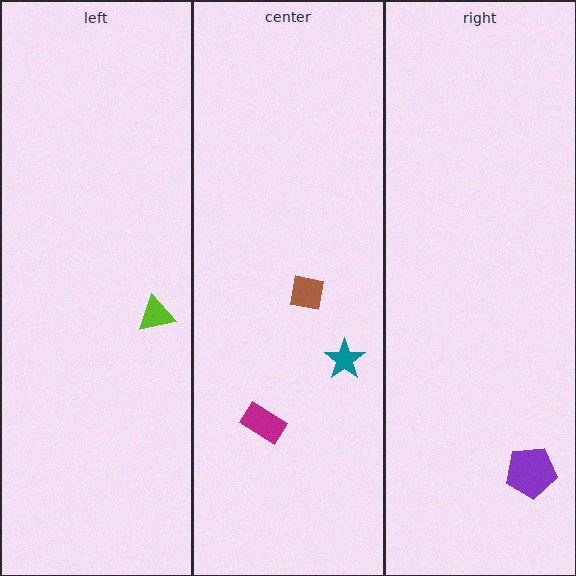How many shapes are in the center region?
3.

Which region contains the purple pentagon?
The right region.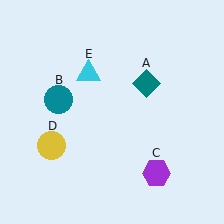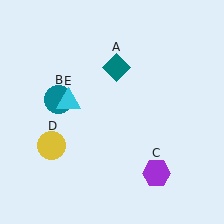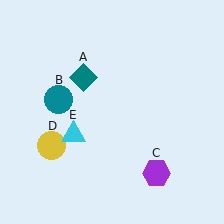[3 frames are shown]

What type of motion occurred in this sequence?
The teal diamond (object A), cyan triangle (object E) rotated counterclockwise around the center of the scene.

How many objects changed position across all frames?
2 objects changed position: teal diamond (object A), cyan triangle (object E).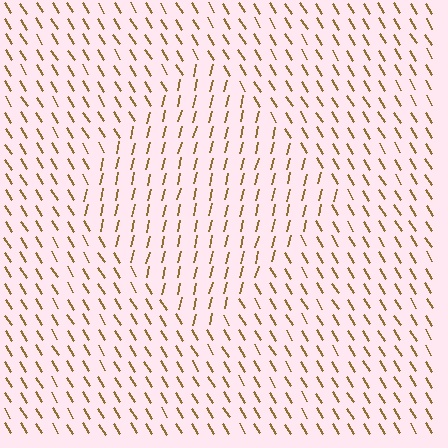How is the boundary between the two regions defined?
The boundary is defined purely by a change in line orientation (approximately 45 degrees difference). All lines are the same color and thickness.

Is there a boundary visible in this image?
Yes, there is a texture boundary formed by a change in line orientation.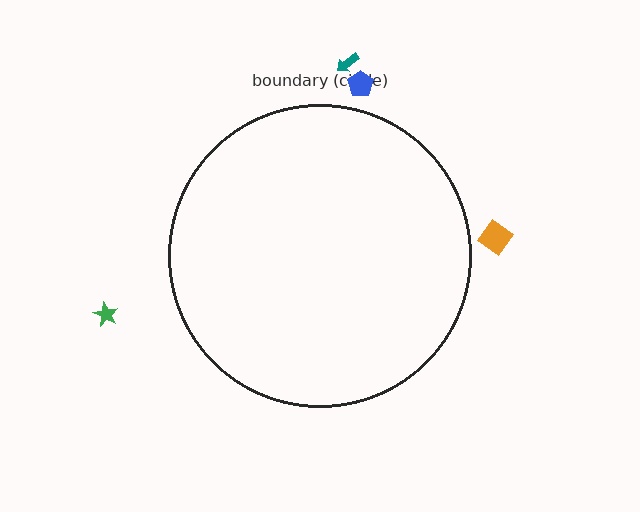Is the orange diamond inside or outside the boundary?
Outside.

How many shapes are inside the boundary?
0 inside, 4 outside.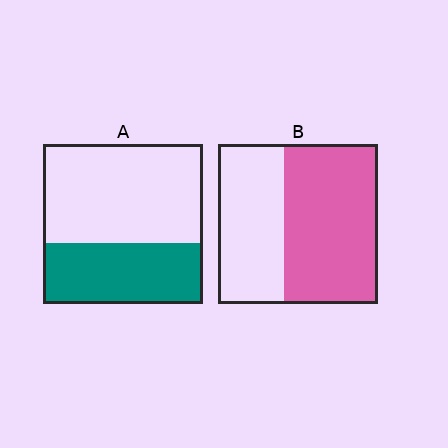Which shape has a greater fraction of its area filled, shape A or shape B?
Shape B.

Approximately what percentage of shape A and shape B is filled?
A is approximately 40% and B is approximately 60%.